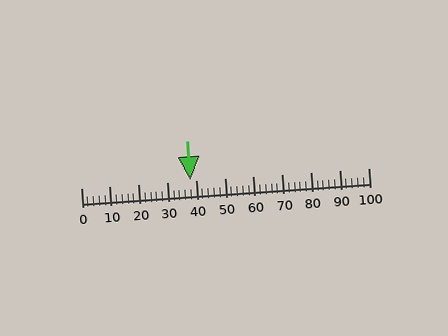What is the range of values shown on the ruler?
The ruler shows values from 0 to 100.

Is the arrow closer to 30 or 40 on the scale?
The arrow is closer to 40.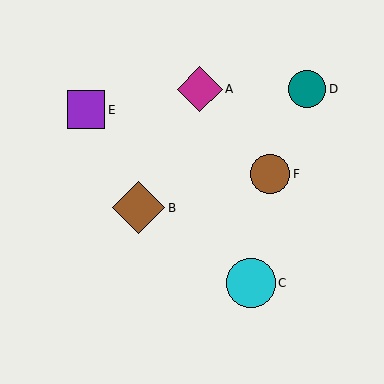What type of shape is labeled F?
Shape F is a brown circle.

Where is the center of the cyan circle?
The center of the cyan circle is at (251, 283).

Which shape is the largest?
The brown diamond (labeled B) is the largest.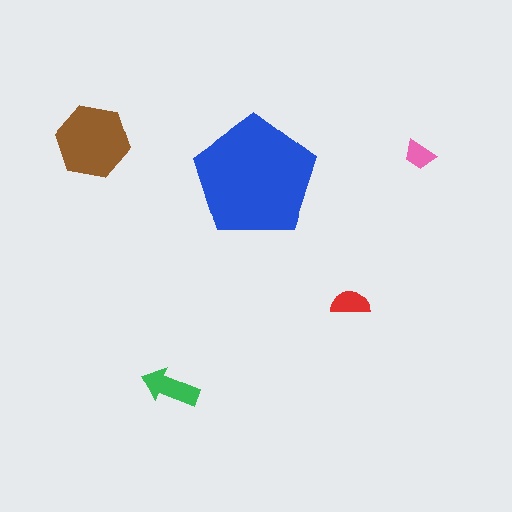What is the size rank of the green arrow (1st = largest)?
3rd.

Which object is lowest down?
The green arrow is bottommost.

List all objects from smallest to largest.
The pink trapezoid, the red semicircle, the green arrow, the brown hexagon, the blue pentagon.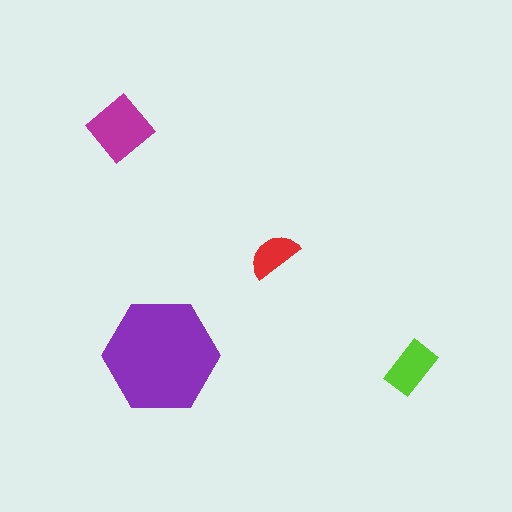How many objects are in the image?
There are 4 objects in the image.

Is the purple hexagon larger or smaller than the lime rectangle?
Larger.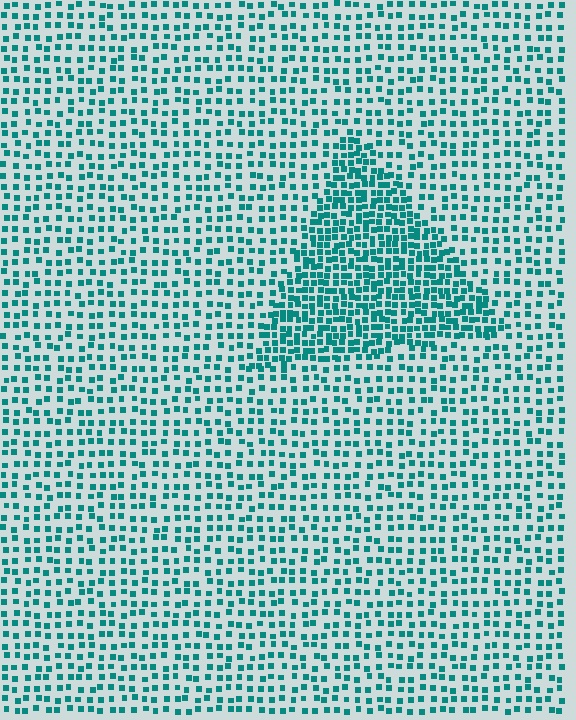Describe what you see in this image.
The image contains small teal elements arranged at two different densities. A triangle-shaped region is visible where the elements are more densely packed than the surrounding area.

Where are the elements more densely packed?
The elements are more densely packed inside the triangle boundary.